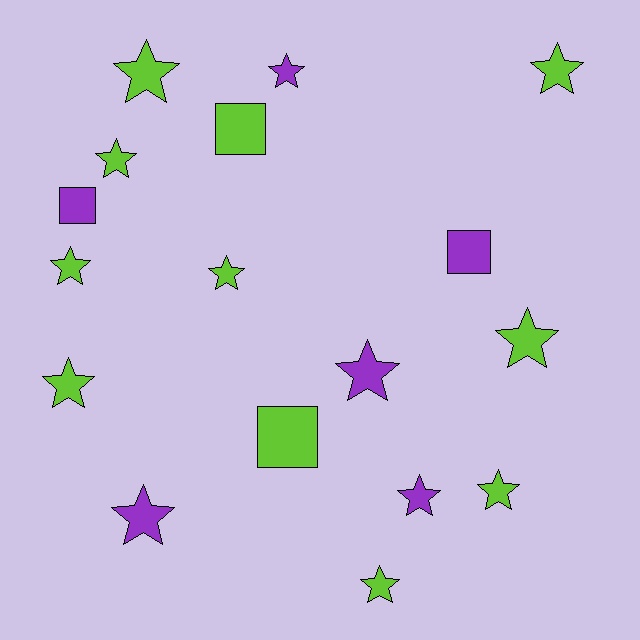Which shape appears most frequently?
Star, with 13 objects.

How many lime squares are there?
There are 2 lime squares.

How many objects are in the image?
There are 17 objects.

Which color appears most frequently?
Lime, with 11 objects.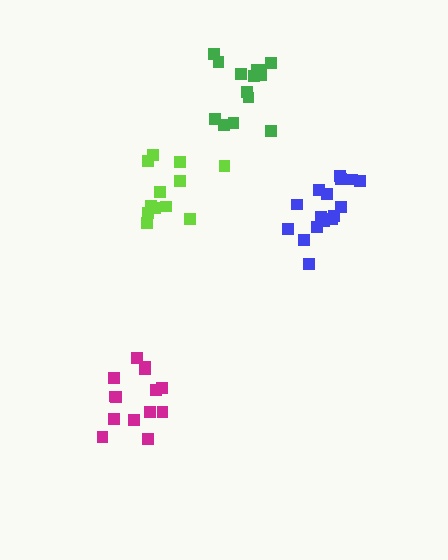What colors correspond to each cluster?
The clusters are colored: lime, green, blue, magenta.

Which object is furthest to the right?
The blue cluster is rightmost.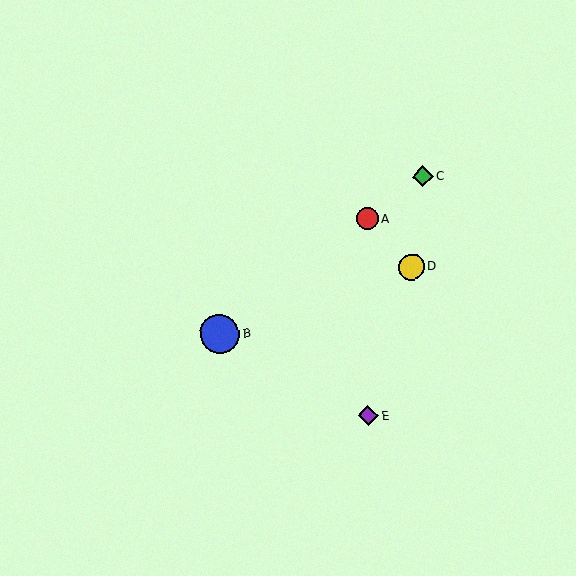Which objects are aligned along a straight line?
Objects A, B, C are aligned along a straight line.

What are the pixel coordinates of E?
Object E is at (368, 416).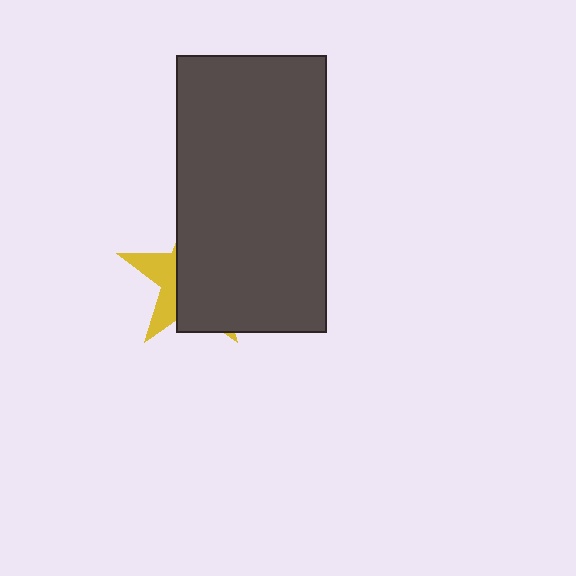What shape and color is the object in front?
The object in front is a dark gray rectangle.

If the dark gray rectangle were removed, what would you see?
You would see the complete yellow star.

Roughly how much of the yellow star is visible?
A small part of it is visible (roughly 31%).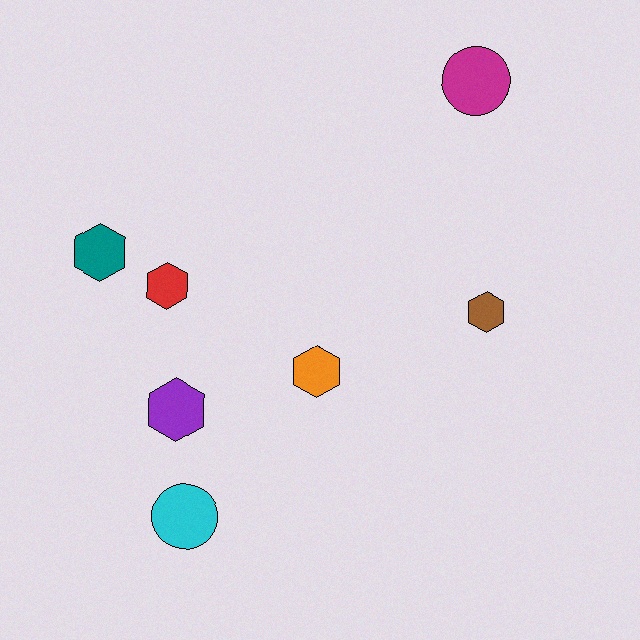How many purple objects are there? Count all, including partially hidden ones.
There is 1 purple object.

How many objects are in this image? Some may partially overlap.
There are 7 objects.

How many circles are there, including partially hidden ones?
There are 2 circles.